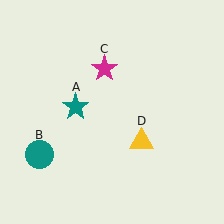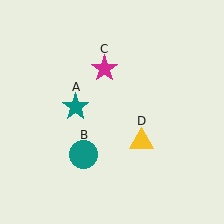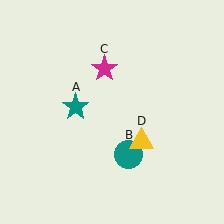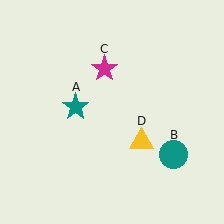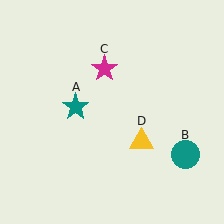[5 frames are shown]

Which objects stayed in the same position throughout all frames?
Teal star (object A) and magenta star (object C) and yellow triangle (object D) remained stationary.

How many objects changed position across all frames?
1 object changed position: teal circle (object B).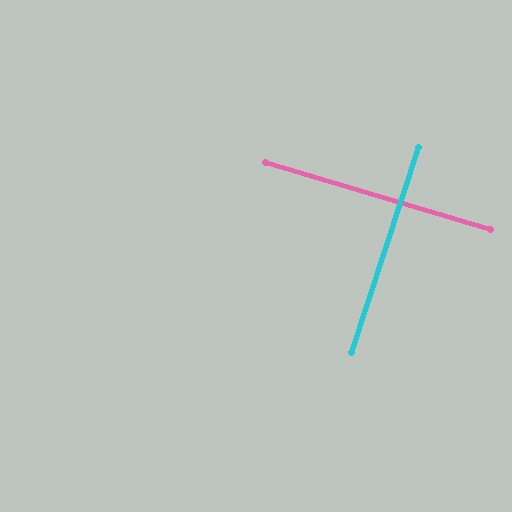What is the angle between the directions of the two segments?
Approximately 88 degrees.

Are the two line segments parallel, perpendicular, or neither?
Perpendicular — they meet at approximately 88°.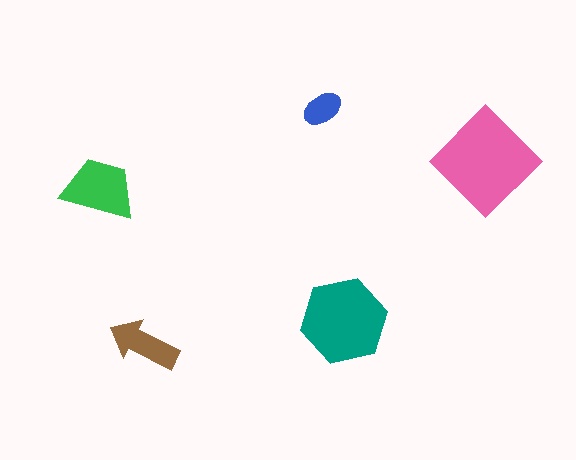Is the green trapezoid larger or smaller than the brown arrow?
Larger.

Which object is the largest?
The pink diamond.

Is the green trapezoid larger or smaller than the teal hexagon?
Smaller.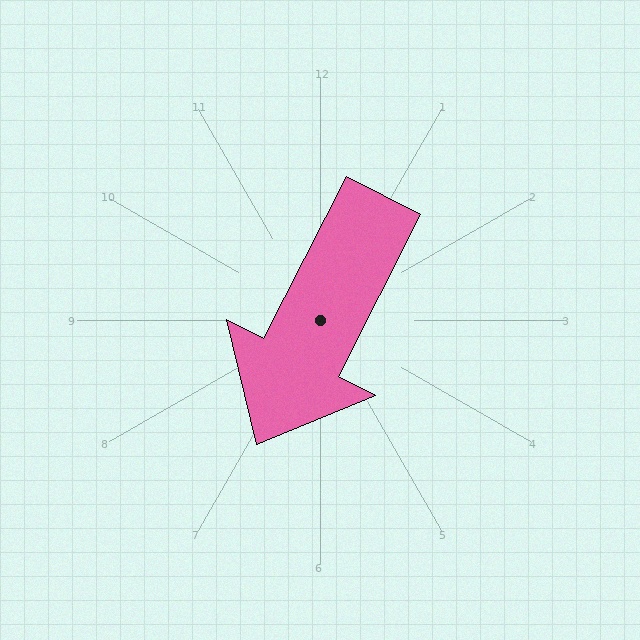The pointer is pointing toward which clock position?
Roughly 7 o'clock.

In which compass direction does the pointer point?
Southwest.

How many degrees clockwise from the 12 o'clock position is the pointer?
Approximately 207 degrees.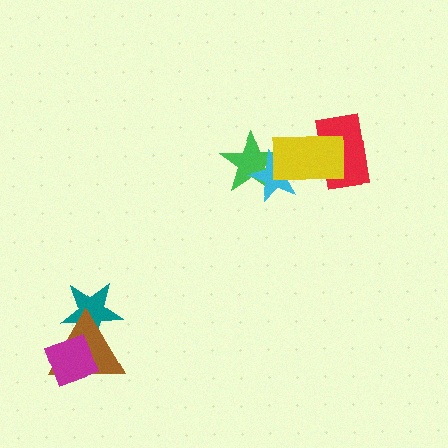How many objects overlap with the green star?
2 objects overlap with the green star.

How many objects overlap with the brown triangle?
2 objects overlap with the brown triangle.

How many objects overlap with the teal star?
2 objects overlap with the teal star.